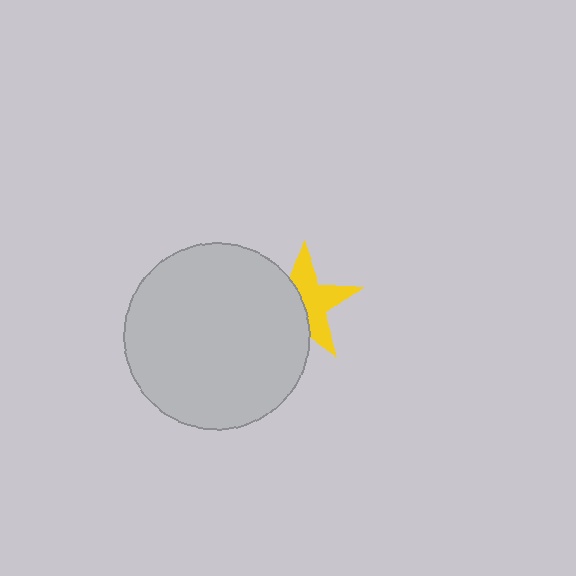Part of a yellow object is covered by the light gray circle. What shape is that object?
It is a star.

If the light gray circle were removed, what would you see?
You would see the complete yellow star.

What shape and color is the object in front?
The object in front is a light gray circle.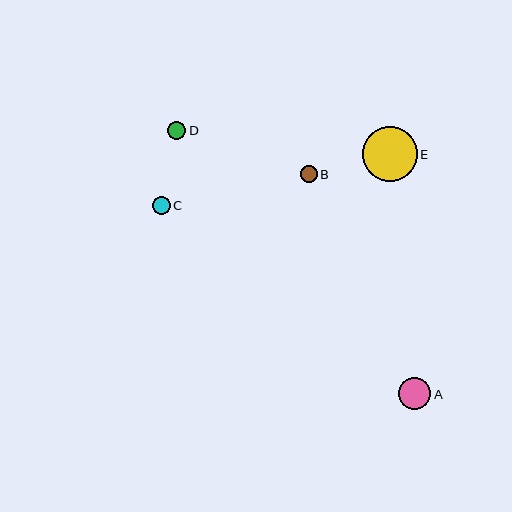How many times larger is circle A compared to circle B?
Circle A is approximately 1.9 times the size of circle B.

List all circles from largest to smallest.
From largest to smallest: E, A, D, C, B.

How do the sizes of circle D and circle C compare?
Circle D and circle C are approximately the same size.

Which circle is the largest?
Circle E is the largest with a size of approximately 55 pixels.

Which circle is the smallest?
Circle B is the smallest with a size of approximately 17 pixels.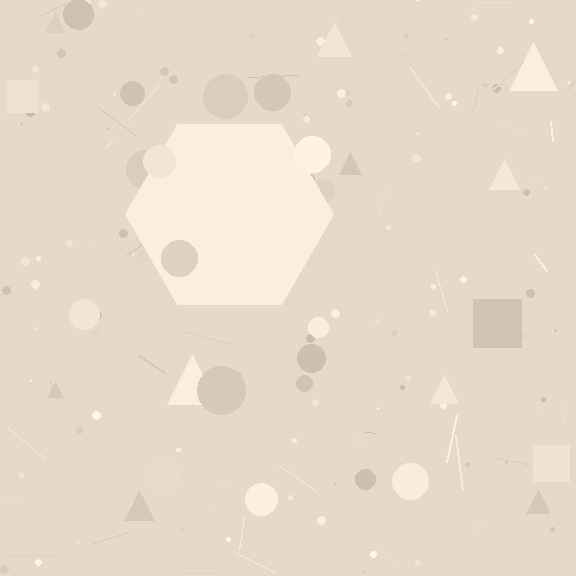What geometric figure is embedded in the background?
A hexagon is embedded in the background.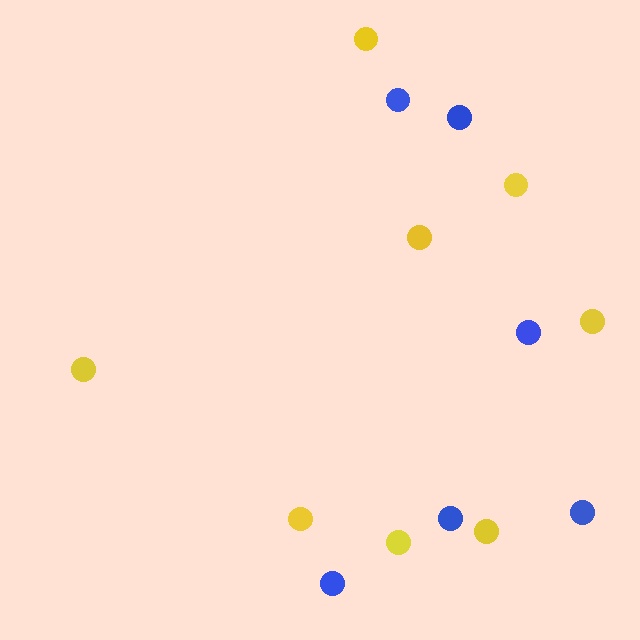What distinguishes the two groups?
There are 2 groups: one group of yellow circles (8) and one group of blue circles (6).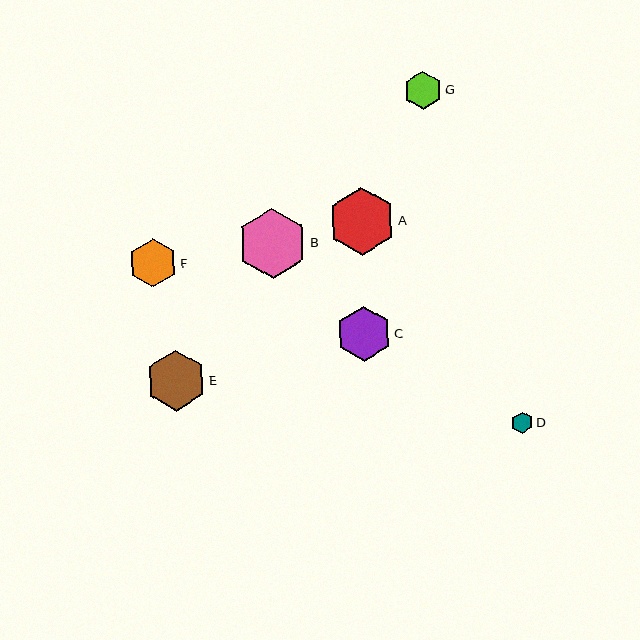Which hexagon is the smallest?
Hexagon D is the smallest with a size of approximately 22 pixels.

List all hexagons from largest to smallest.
From largest to smallest: B, A, E, C, F, G, D.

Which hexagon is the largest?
Hexagon B is the largest with a size of approximately 70 pixels.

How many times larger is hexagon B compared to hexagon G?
Hexagon B is approximately 1.8 times the size of hexagon G.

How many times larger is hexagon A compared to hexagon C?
Hexagon A is approximately 1.2 times the size of hexagon C.